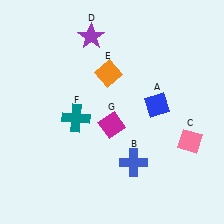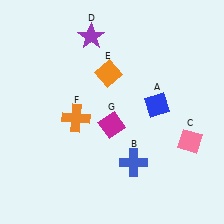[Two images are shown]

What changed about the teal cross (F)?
In Image 1, F is teal. In Image 2, it changed to orange.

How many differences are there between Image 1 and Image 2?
There is 1 difference between the two images.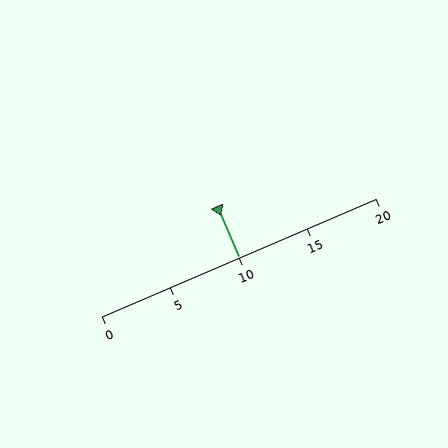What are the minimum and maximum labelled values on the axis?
The axis runs from 0 to 20.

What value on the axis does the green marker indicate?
The marker indicates approximately 10.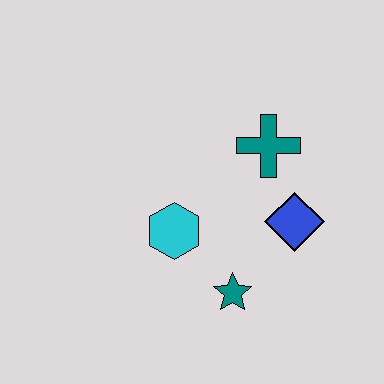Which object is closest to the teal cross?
The blue diamond is closest to the teal cross.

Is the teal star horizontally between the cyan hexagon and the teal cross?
Yes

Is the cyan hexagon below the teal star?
No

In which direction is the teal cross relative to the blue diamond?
The teal cross is above the blue diamond.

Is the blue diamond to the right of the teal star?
Yes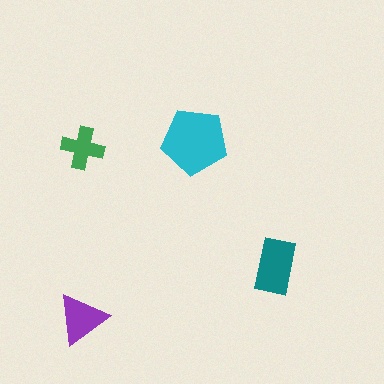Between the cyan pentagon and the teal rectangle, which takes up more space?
The cyan pentagon.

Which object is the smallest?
The green cross.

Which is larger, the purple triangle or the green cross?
The purple triangle.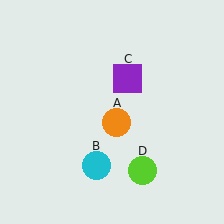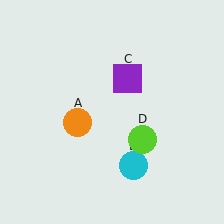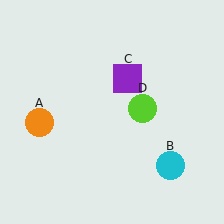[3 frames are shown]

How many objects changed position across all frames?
3 objects changed position: orange circle (object A), cyan circle (object B), lime circle (object D).